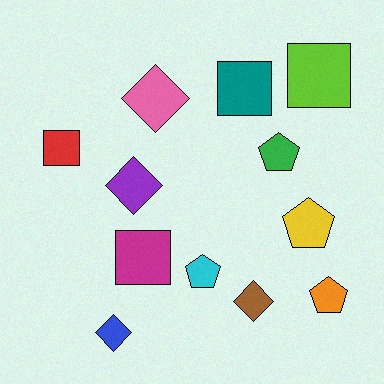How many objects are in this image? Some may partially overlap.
There are 12 objects.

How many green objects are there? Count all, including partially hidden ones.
There is 1 green object.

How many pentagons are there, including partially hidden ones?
There are 4 pentagons.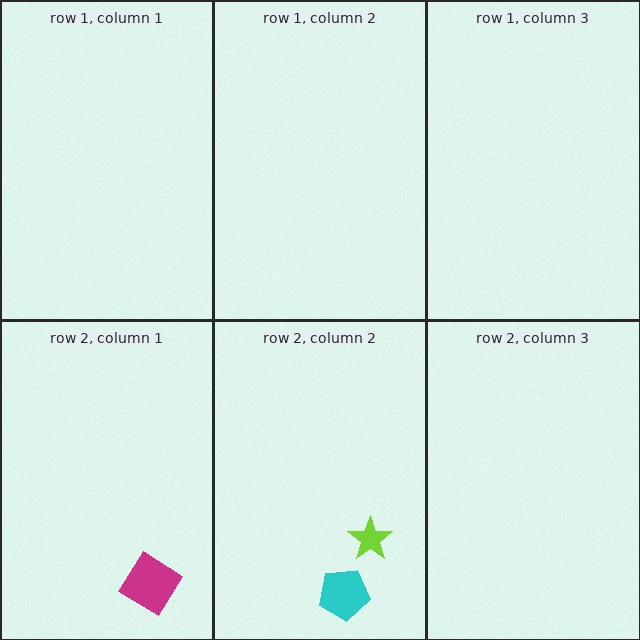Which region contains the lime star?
The row 2, column 2 region.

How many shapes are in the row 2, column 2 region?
2.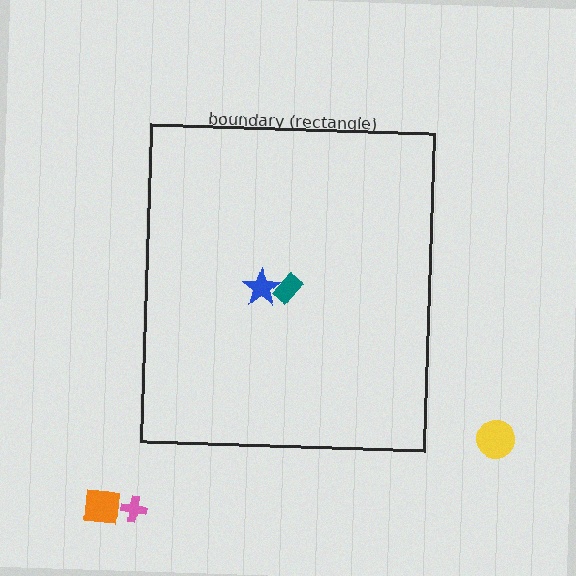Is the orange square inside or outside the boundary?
Outside.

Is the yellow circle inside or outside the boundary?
Outside.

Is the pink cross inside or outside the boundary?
Outside.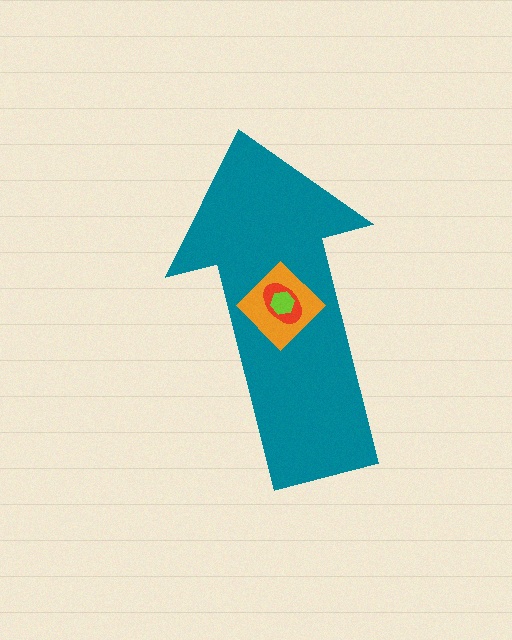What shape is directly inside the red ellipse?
The lime hexagon.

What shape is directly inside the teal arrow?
The orange diamond.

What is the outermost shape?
The teal arrow.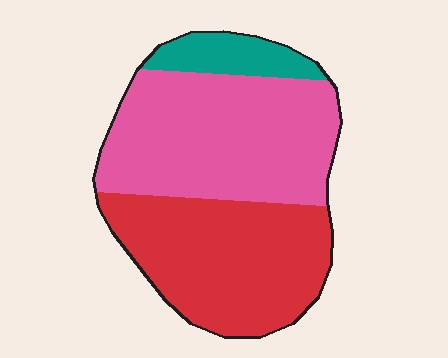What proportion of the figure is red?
Red covers 42% of the figure.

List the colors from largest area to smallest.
From largest to smallest: pink, red, teal.